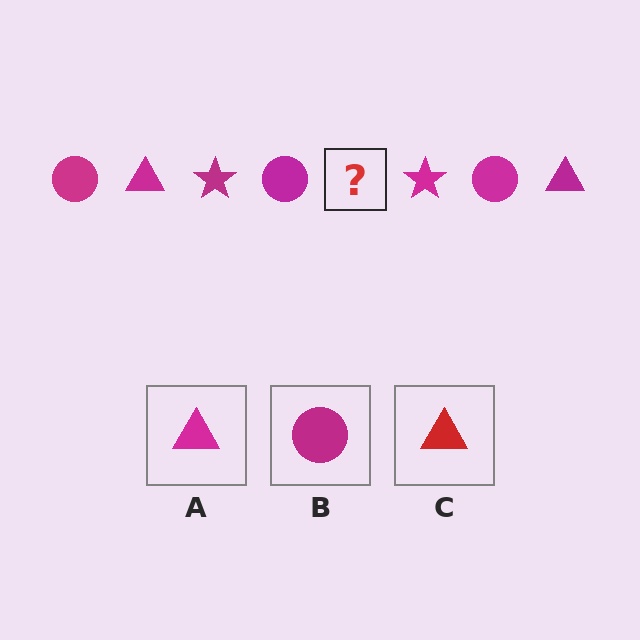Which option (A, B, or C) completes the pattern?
A.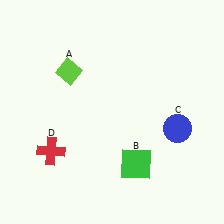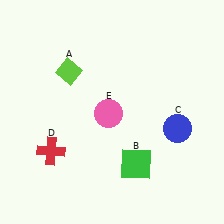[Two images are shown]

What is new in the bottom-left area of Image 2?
A pink circle (E) was added in the bottom-left area of Image 2.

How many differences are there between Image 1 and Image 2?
There is 1 difference between the two images.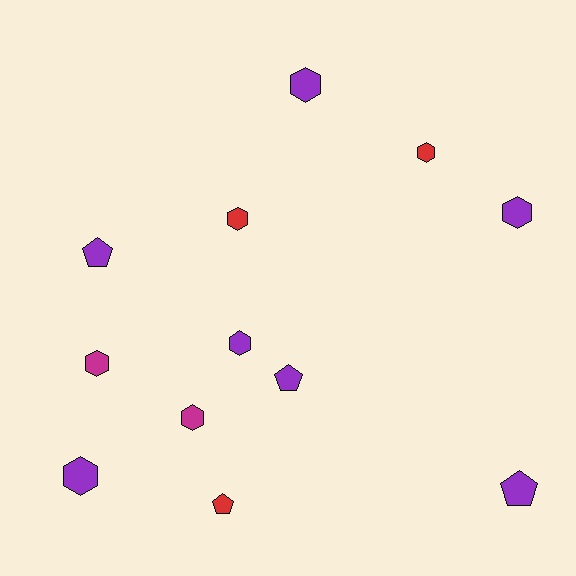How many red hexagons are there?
There are 2 red hexagons.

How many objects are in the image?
There are 12 objects.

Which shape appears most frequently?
Hexagon, with 8 objects.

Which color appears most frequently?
Purple, with 7 objects.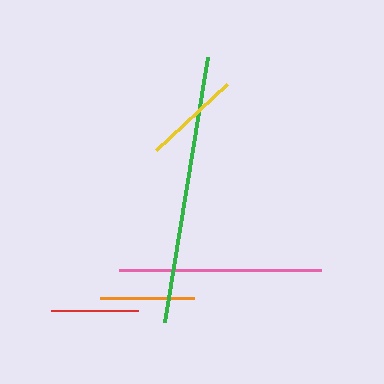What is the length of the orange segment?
The orange segment is approximately 93 pixels long.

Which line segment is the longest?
The green line is the longest at approximately 268 pixels.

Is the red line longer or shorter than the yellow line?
The yellow line is longer than the red line.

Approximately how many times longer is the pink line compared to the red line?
The pink line is approximately 2.3 times the length of the red line.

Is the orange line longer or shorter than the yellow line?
The yellow line is longer than the orange line.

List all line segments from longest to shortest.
From longest to shortest: green, pink, yellow, orange, red.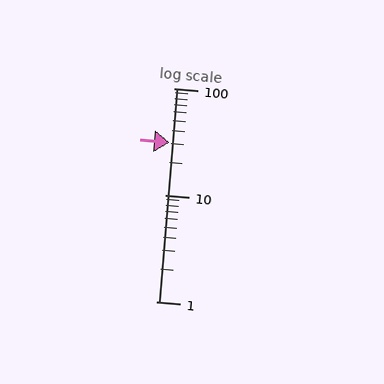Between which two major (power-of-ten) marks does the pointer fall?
The pointer is between 10 and 100.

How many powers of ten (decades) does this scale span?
The scale spans 2 decades, from 1 to 100.